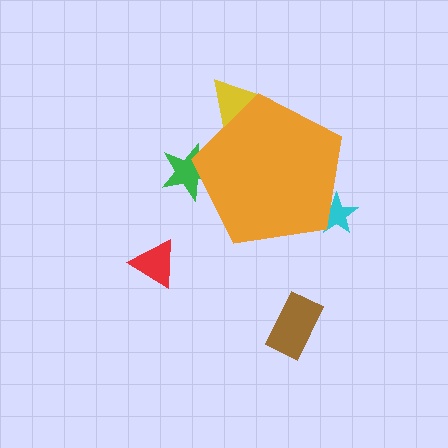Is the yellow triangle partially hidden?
Yes, the yellow triangle is partially hidden behind the orange pentagon.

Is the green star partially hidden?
Yes, the green star is partially hidden behind the orange pentagon.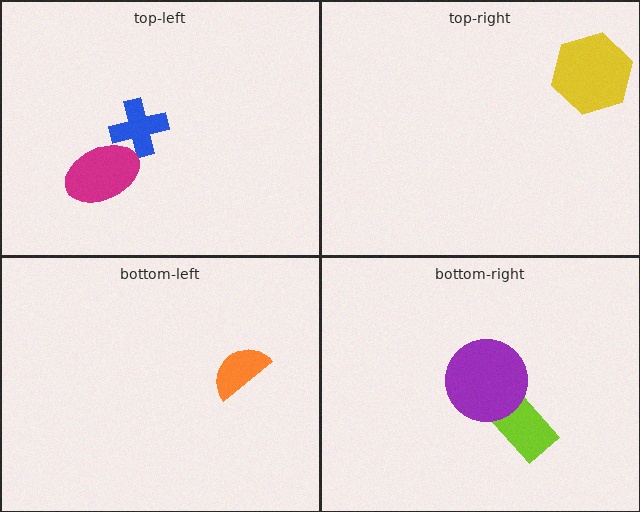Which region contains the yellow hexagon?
The top-right region.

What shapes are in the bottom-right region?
The lime rectangle, the purple circle.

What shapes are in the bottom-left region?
The orange semicircle.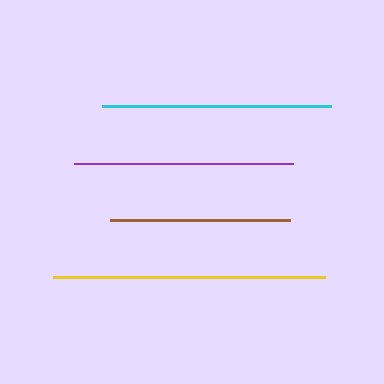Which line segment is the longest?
The yellow line is the longest at approximately 272 pixels.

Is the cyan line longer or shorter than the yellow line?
The yellow line is longer than the cyan line.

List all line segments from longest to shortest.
From longest to shortest: yellow, cyan, purple, brown.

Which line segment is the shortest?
The brown line is the shortest at approximately 180 pixels.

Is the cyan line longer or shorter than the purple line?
The cyan line is longer than the purple line.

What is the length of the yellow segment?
The yellow segment is approximately 272 pixels long.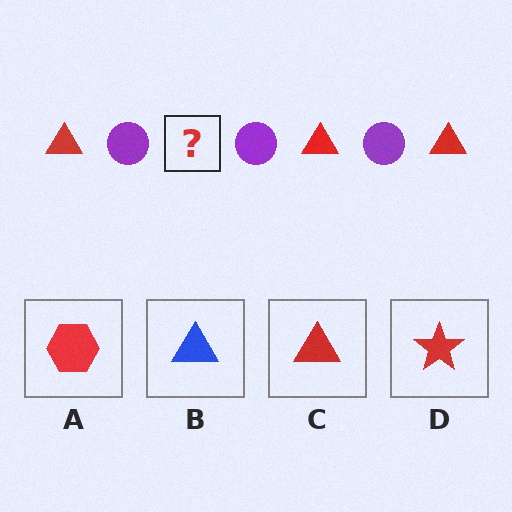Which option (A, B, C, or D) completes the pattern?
C.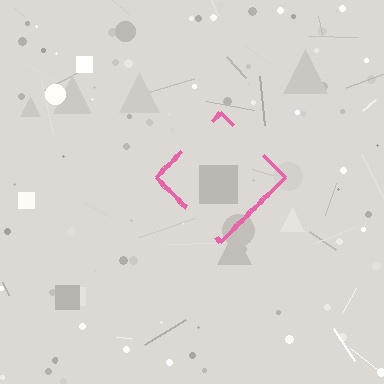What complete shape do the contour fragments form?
The contour fragments form a diamond.